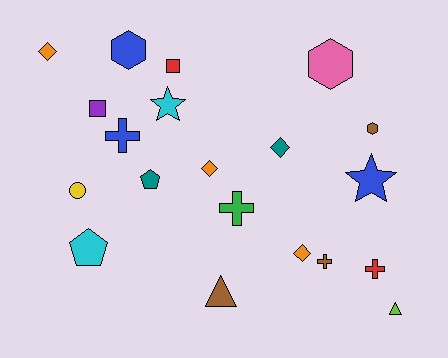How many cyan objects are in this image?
There are 2 cyan objects.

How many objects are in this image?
There are 20 objects.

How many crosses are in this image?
There are 4 crosses.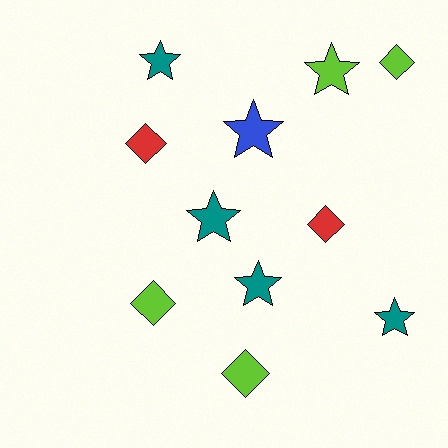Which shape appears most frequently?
Star, with 6 objects.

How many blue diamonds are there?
There are no blue diamonds.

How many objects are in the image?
There are 11 objects.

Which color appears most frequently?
Lime, with 4 objects.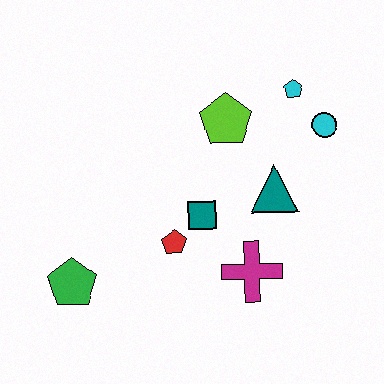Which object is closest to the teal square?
The red pentagon is closest to the teal square.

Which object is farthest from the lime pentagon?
The green pentagon is farthest from the lime pentagon.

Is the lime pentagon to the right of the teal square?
Yes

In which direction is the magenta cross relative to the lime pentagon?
The magenta cross is below the lime pentagon.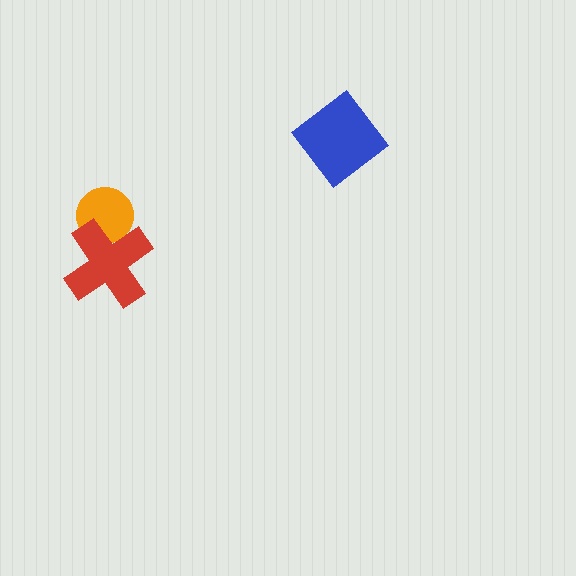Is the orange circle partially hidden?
Yes, it is partially covered by another shape.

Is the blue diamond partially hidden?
No, no other shape covers it.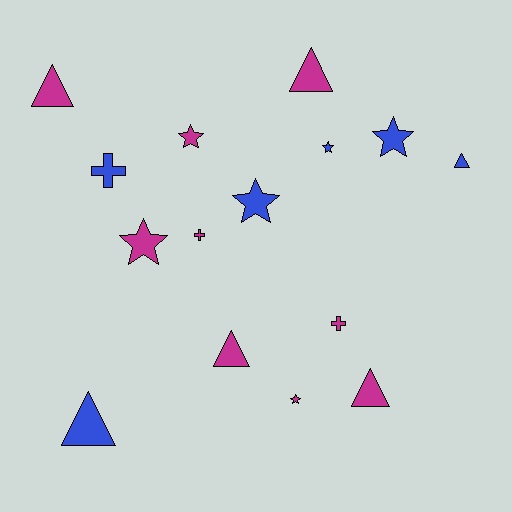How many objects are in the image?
There are 15 objects.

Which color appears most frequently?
Magenta, with 9 objects.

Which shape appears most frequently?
Triangle, with 6 objects.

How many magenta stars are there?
There are 3 magenta stars.